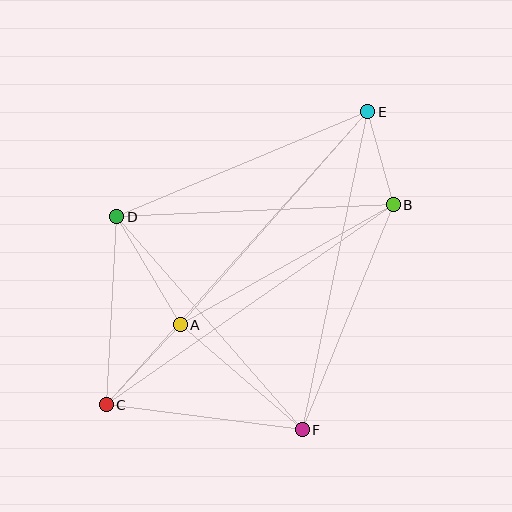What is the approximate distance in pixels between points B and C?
The distance between B and C is approximately 350 pixels.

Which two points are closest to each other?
Points B and E are closest to each other.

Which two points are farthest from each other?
Points C and E are farthest from each other.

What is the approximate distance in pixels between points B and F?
The distance between B and F is approximately 243 pixels.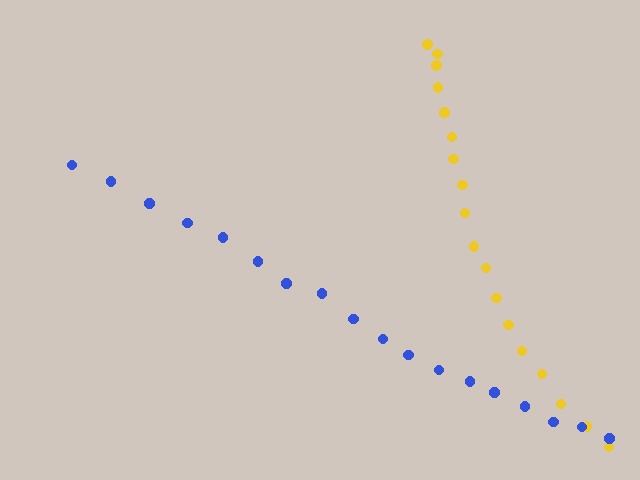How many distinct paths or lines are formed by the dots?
There are 2 distinct paths.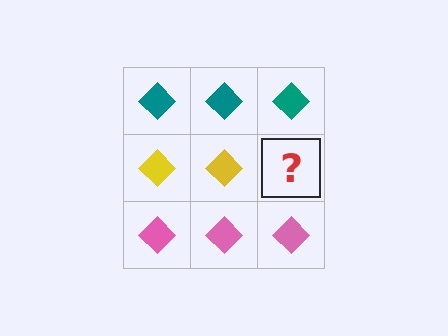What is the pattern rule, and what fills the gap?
The rule is that each row has a consistent color. The gap should be filled with a yellow diamond.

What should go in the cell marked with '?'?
The missing cell should contain a yellow diamond.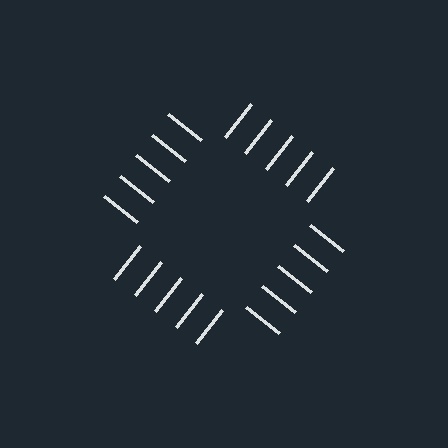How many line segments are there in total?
20 — 5 along each of the 4 edges.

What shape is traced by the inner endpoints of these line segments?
An illusory square — the line segments terminate on its edges but no continuous stroke is drawn.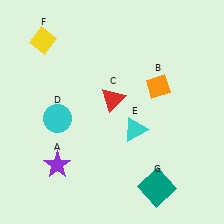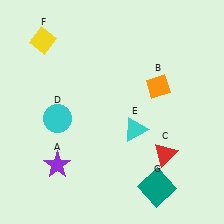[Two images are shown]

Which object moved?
The red triangle (C) moved down.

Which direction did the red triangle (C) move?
The red triangle (C) moved down.